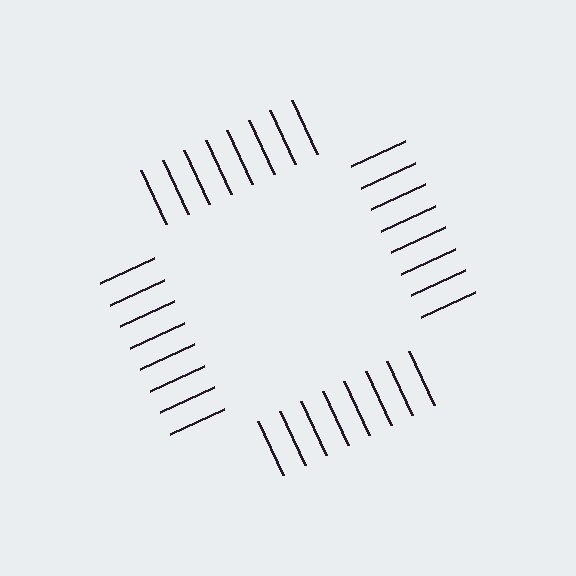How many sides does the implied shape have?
4 sides — the line-ends trace a square.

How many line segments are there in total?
32 — 8 along each of the 4 edges.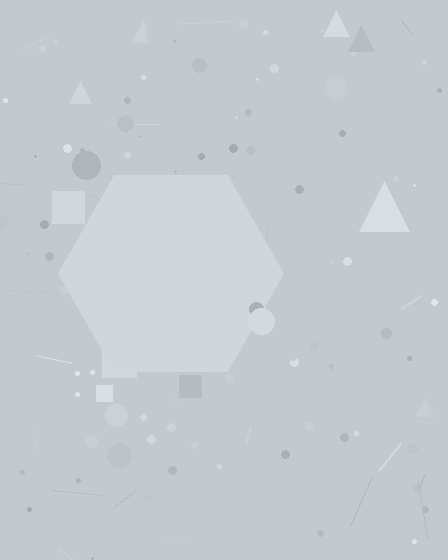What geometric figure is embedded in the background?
A hexagon is embedded in the background.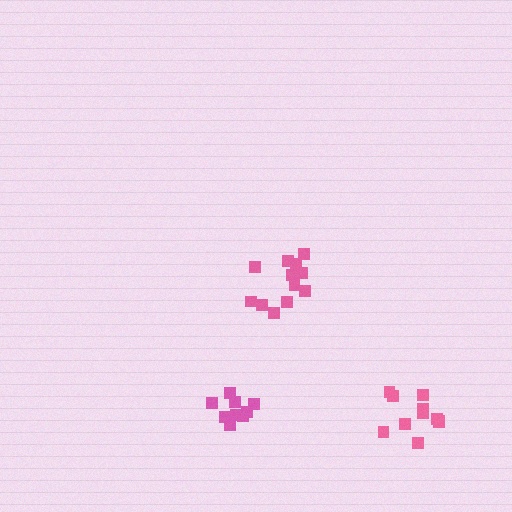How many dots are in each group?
Group 1: 9 dots, Group 2: 11 dots, Group 3: 12 dots (32 total).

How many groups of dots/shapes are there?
There are 3 groups.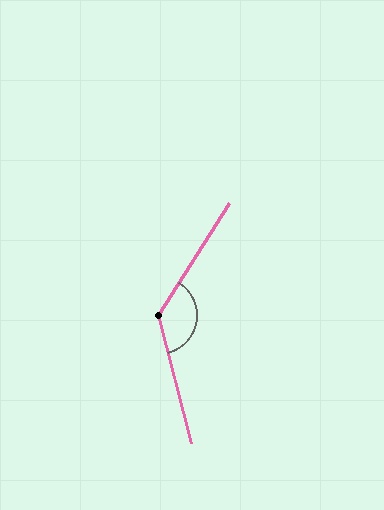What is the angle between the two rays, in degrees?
Approximately 133 degrees.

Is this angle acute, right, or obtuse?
It is obtuse.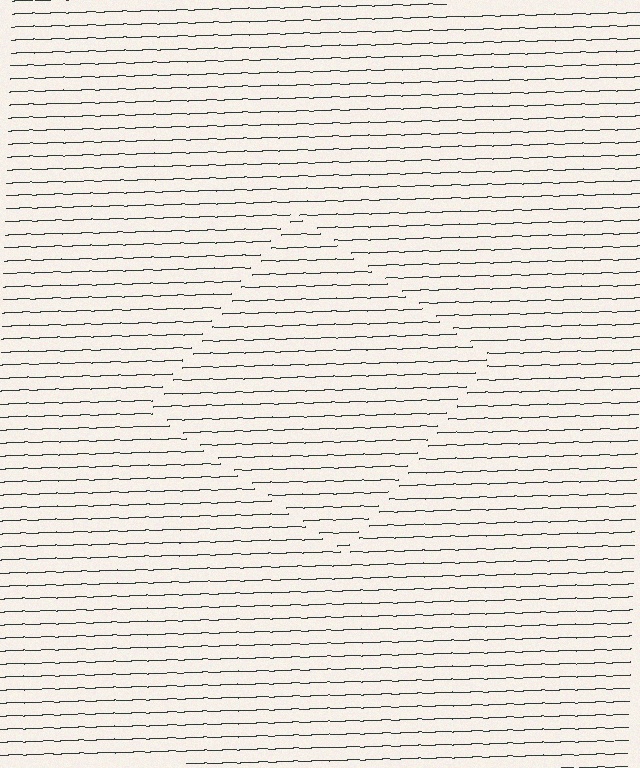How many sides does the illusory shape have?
4 sides — the line-ends trace a square.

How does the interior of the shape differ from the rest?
The interior of the shape contains the same grating, shifted by half a period — the contour is defined by the phase discontinuity where line-ends from the inner and outer gratings abut.